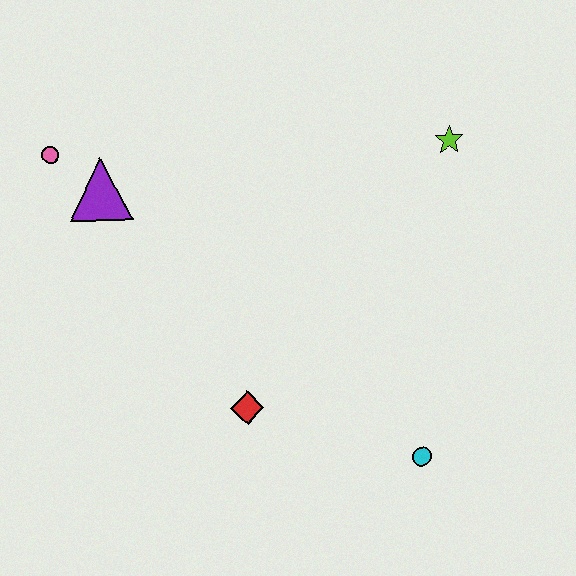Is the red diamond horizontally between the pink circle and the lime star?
Yes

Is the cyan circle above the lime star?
No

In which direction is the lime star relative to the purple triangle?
The lime star is to the right of the purple triangle.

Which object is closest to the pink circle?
The purple triangle is closest to the pink circle.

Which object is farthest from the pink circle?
The cyan circle is farthest from the pink circle.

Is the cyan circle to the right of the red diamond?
Yes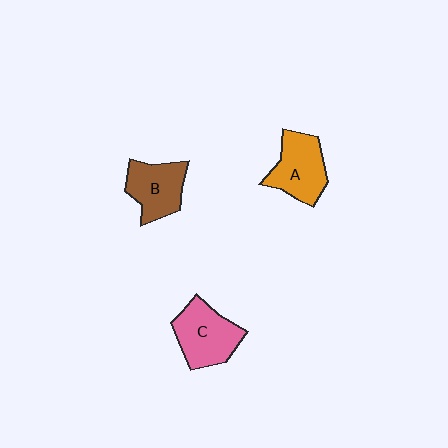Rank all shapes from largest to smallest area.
From largest to smallest: C (pink), A (orange), B (brown).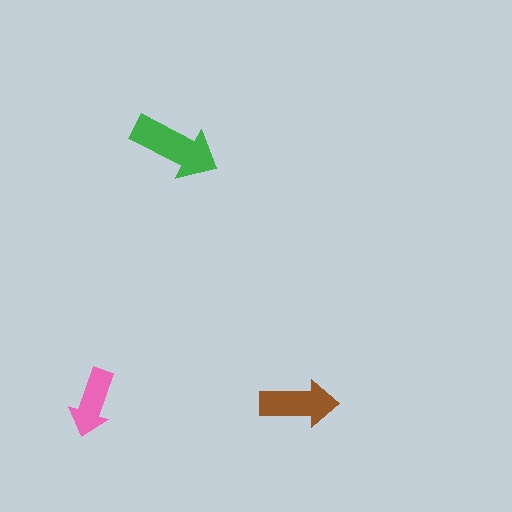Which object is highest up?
The green arrow is topmost.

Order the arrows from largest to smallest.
the green one, the brown one, the pink one.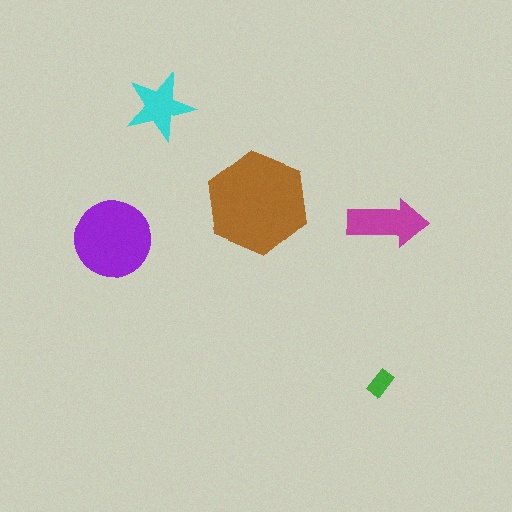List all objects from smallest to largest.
The green rectangle, the cyan star, the magenta arrow, the purple circle, the brown hexagon.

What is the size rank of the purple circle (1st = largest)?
2nd.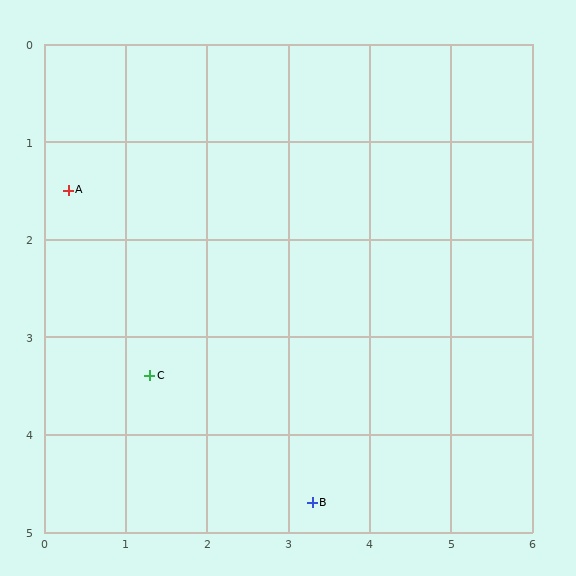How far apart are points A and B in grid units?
Points A and B are about 4.4 grid units apart.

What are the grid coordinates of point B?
Point B is at approximately (3.3, 4.7).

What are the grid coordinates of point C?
Point C is at approximately (1.3, 3.4).